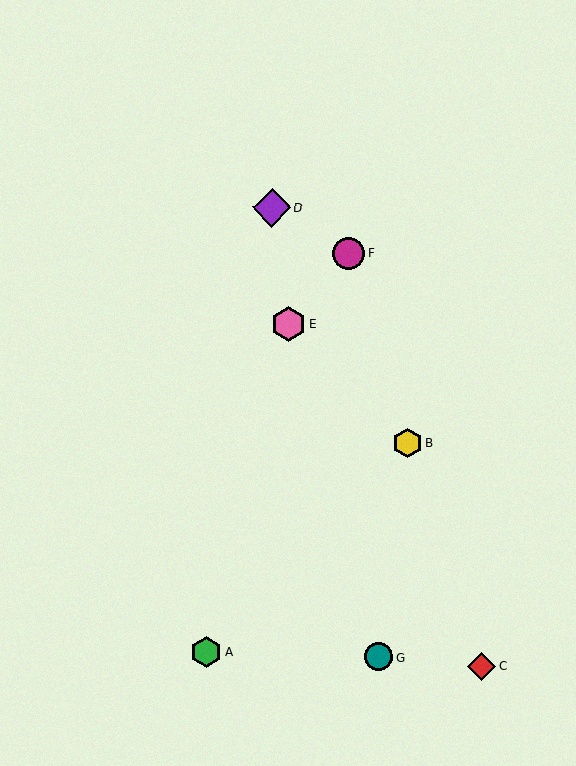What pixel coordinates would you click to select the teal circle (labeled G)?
Click at (379, 657) to select the teal circle G.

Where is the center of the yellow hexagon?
The center of the yellow hexagon is at (407, 443).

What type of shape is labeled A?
Shape A is a green hexagon.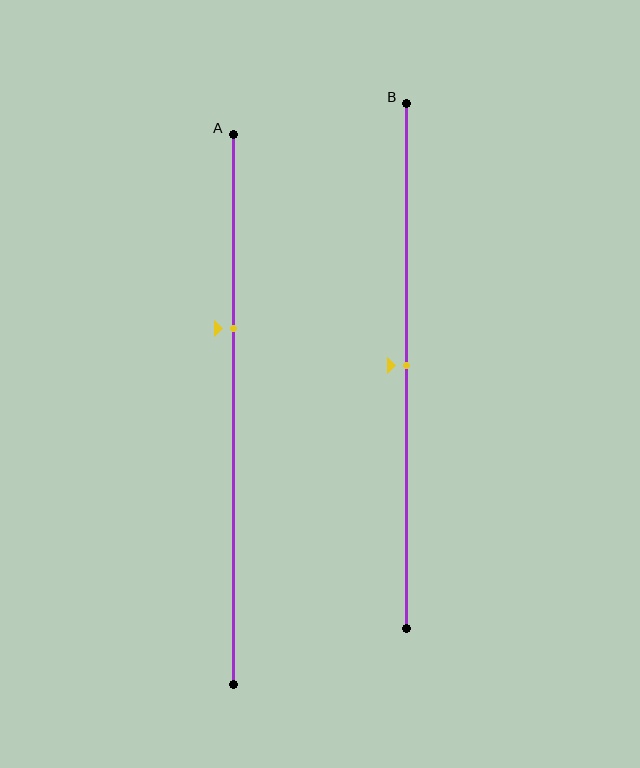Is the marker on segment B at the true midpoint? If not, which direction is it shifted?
Yes, the marker on segment B is at the true midpoint.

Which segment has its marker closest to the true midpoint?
Segment B has its marker closest to the true midpoint.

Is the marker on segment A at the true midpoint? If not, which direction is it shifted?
No, the marker on segment A is shifted upward by about 15% of the segment length.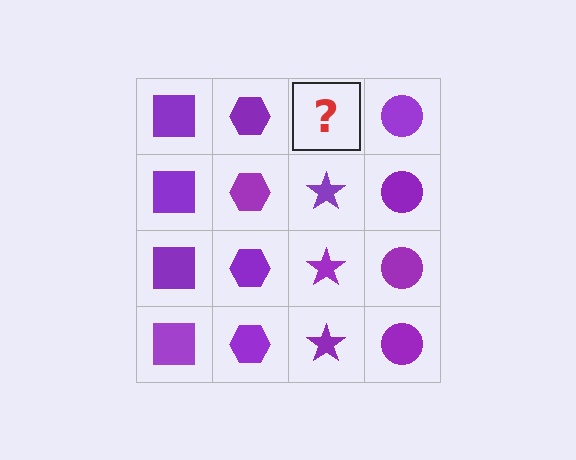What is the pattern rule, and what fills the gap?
The rule is that each column has a consistent shape. The gap should be filled with a purple star.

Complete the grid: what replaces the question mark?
The question mark should be replaced with a purple star.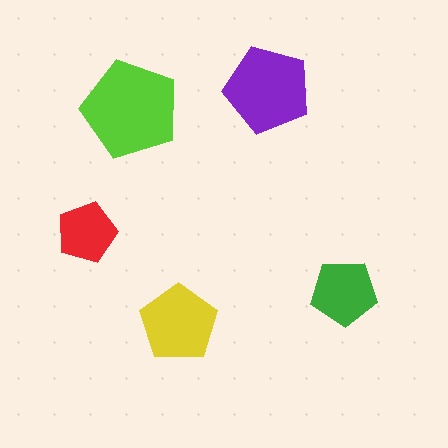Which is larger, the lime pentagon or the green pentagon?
The lime one.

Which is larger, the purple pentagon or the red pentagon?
The purple one.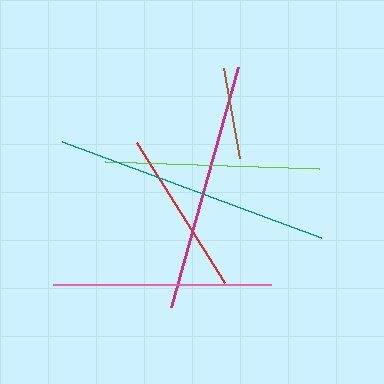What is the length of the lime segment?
The lime segment is approximately 214 pixels long.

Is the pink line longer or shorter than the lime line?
The pink line is longer than the lime line.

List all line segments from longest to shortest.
From longest to shortest: teal, magenta, pink, lime, red, brown.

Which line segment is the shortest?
The brown line is the shortest at approximately 91 pixels.